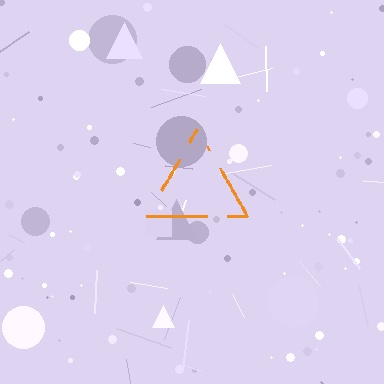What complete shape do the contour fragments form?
The contour fragments form a triangle.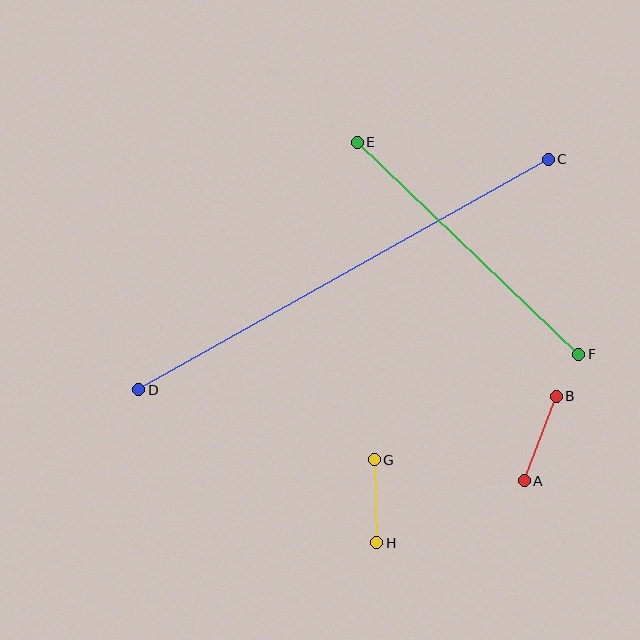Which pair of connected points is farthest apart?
Points C and D are farthest apart.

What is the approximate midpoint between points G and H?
The midpoint is at approximately (376, 501) pixels.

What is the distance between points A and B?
The distance is approximately 90 pixels.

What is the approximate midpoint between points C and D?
The midpoint is at approximately (343, 274) pixels.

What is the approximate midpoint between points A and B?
The midpoint is at approximately (540, 438) pixels.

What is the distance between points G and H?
The distance is approximately 83 pixels.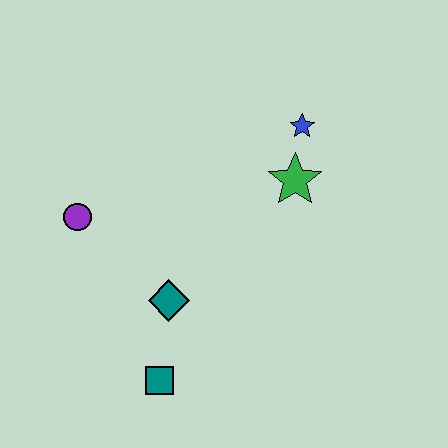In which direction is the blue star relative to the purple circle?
The blue star is to the right of the purple circle.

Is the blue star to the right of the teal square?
Yes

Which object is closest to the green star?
The blue star is closest to the green star.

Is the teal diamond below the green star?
Yes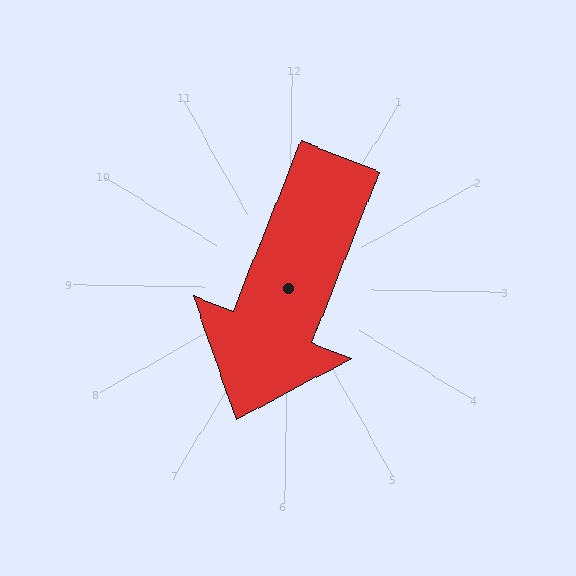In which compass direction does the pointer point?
South.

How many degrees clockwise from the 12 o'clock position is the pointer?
Approximately 201 degrees.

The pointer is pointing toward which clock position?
Roughly 7 o'clock.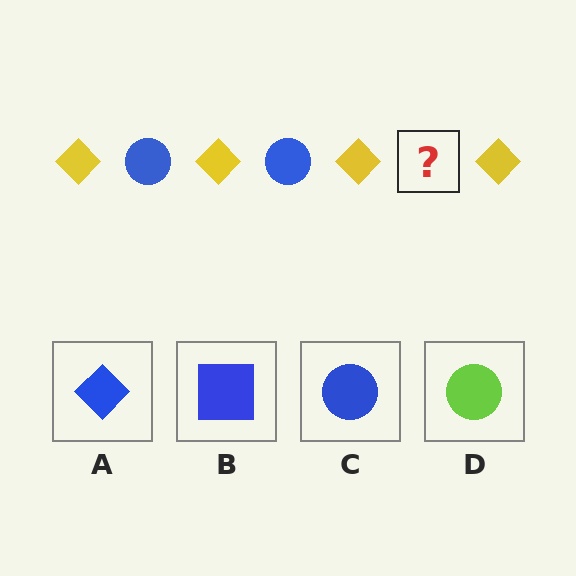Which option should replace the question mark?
Option C.